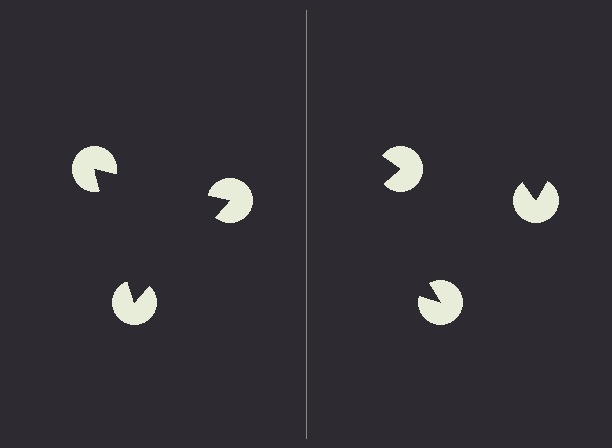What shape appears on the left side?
An illusory triangle.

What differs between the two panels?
The pac-man discs are positioned identically on both sides; only the wedge orientations differ. On the left they align to a triangle; on the right they are misaligned.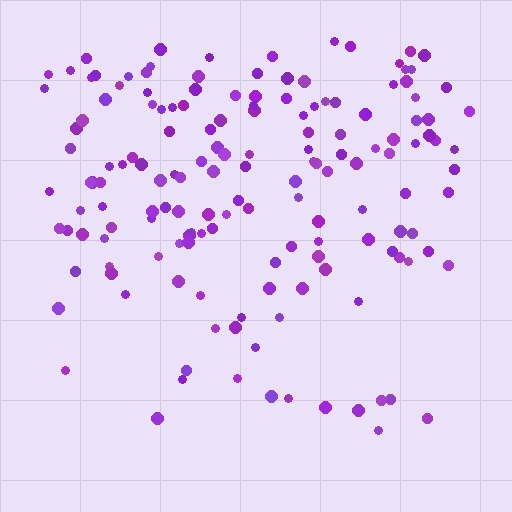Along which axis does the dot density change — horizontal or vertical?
Vertical.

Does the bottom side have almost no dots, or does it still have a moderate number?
Still a moderate number, just noticeably fewer than the top.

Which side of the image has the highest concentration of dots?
The top.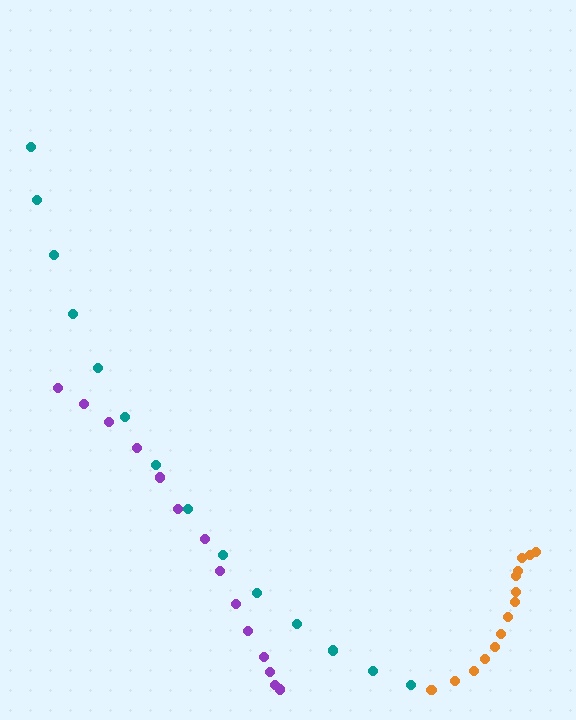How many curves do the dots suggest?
There are 3 distinct paths.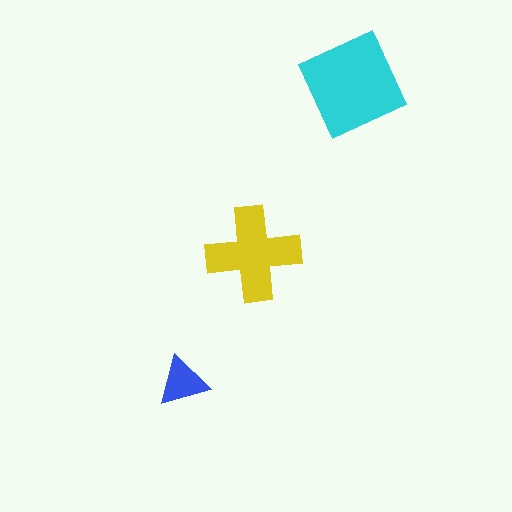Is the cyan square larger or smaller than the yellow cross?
Larger.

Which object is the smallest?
The blue triangle.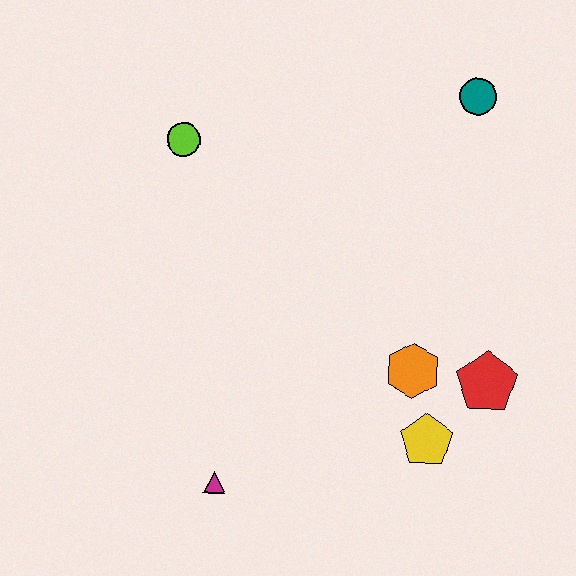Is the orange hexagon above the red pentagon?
Yes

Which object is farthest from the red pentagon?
The lime circle is farthest from the red pentagon.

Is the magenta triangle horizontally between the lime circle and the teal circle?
Yes